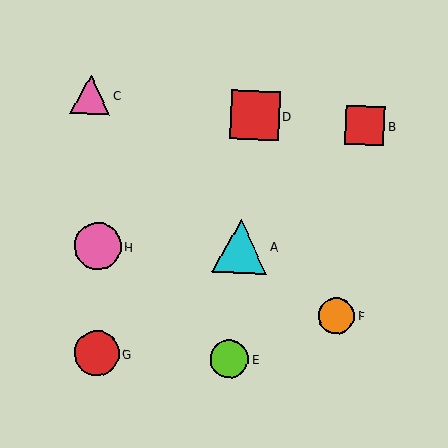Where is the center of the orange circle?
The center of the orange circle is at (336, 316).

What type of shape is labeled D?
Shape D is a red square.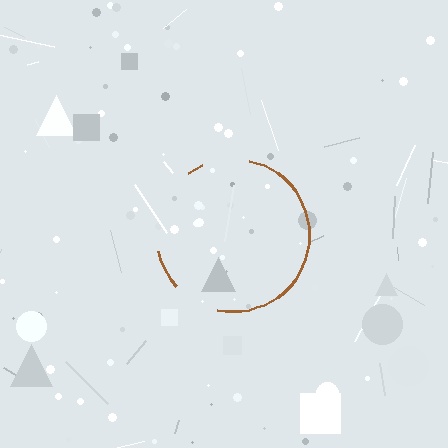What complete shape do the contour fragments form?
The contour fragments form a circle.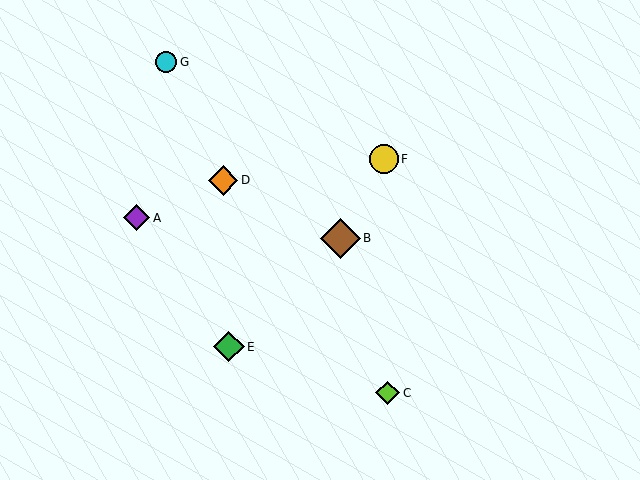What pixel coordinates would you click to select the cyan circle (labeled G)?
Click at (166, 62) to select the cyan circle G.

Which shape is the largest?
The brown diamond (labeled B) is the largest.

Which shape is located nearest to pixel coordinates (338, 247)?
The brown diamond (labeled B) at (340, 238) is nearest to that location.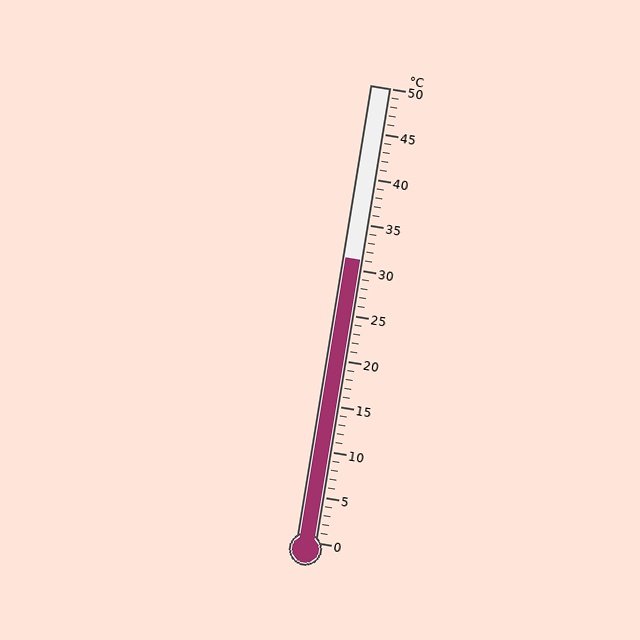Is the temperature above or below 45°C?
The temperature is below 45°C.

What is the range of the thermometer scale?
The thermometer scale ranges from 0°C to 50°C.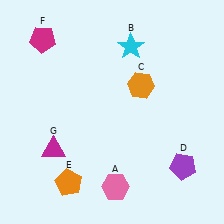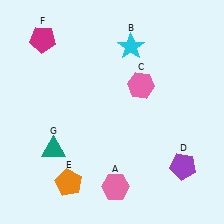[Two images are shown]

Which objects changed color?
C changed from orange to pink. G changed from magenta to teal.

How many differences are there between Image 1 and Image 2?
There are 2 differences between the two images.